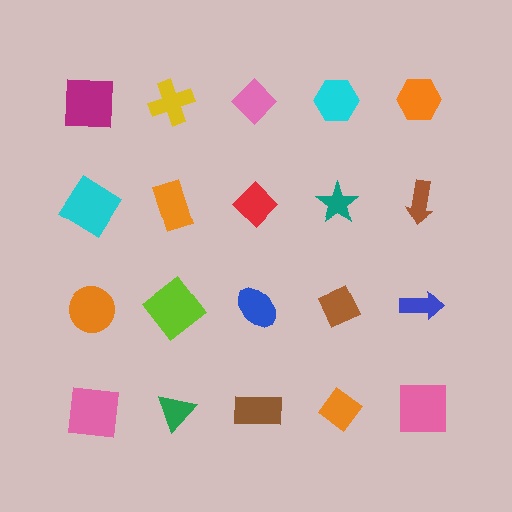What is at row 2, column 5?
A brown arrow.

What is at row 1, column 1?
A magenta square.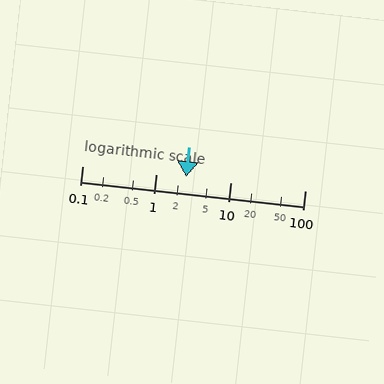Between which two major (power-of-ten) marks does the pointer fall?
The pointer is between 1 and 10.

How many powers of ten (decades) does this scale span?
The scale spans 3 decades, from 0.1 to 100.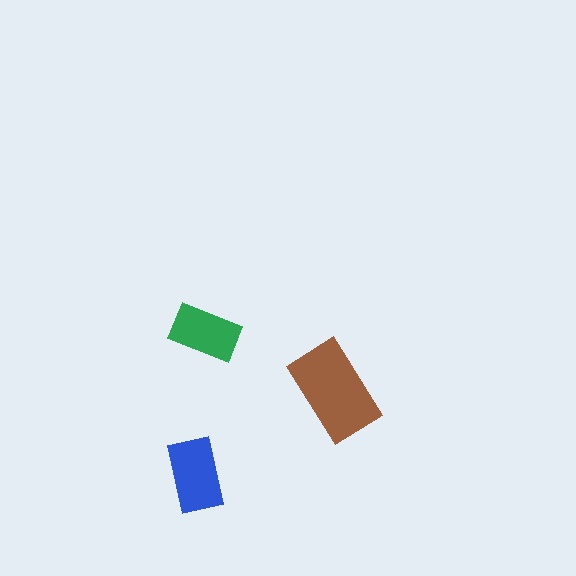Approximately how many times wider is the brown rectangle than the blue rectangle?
About 1.5 times wider.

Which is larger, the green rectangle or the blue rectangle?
The blue one.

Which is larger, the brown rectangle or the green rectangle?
The brown one.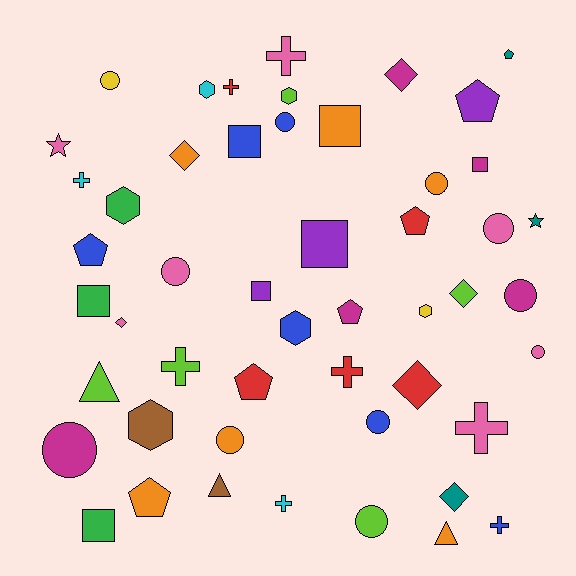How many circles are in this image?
There are 11 circles.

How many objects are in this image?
There are 50 objects.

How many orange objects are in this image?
There are 6 orange objects.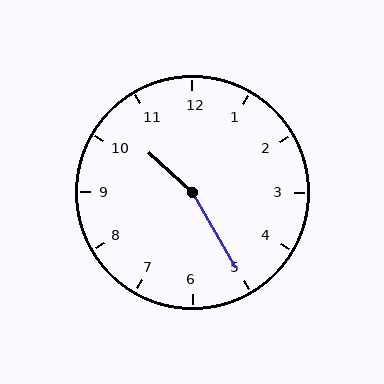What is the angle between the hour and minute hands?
Approximately 162 degrees.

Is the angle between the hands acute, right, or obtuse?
It is obtuse.